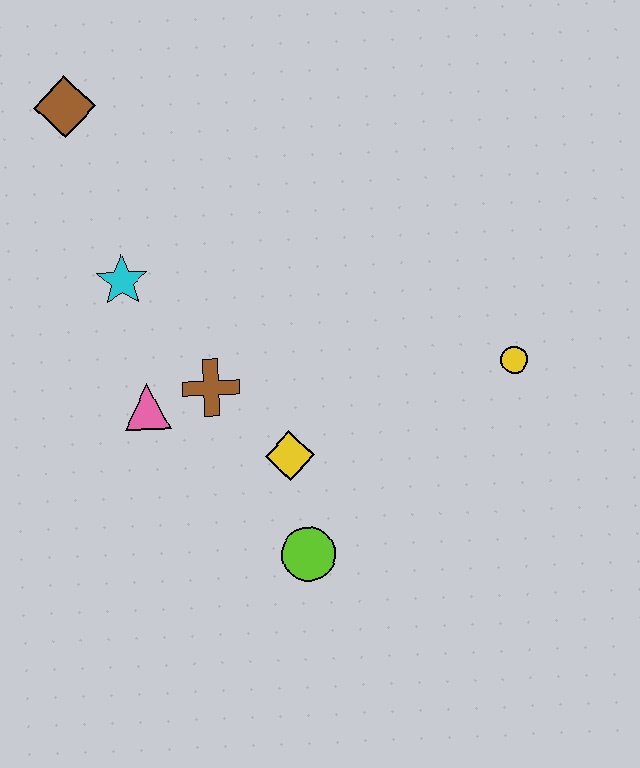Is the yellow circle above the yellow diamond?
Yes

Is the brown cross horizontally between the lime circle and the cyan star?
Yes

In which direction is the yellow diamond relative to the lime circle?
The yellow diamond is above the lime circle.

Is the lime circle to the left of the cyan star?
No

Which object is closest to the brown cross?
The pink triangle is closest to the brown cross.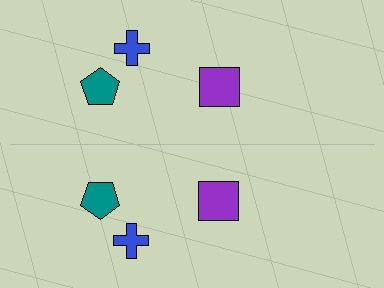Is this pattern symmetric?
Yes, this pattern has bilateral (reflection) symmetry.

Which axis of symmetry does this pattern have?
The pattern has a horizontal axis of symmetry running through the center of the image.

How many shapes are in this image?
There are 6 shapes in this image.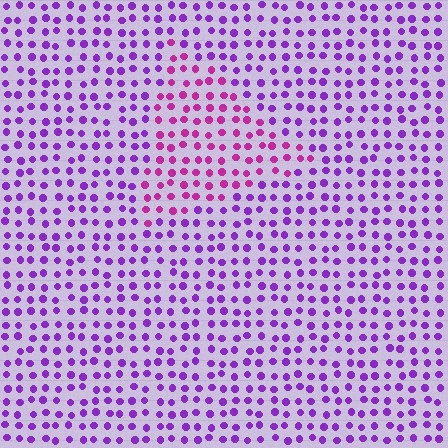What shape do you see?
I see a triangle.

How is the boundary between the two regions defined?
The boundary is defined purely by a slight shift in hue (about 36 degrees). Spacing, size, and orientation are identical on both sides.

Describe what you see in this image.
The image is filled with small purple elements in a uniform arrangement. A triangle-shaped region is visible where the elements are tinted to a slightly different hue, forming a subtle color boundary.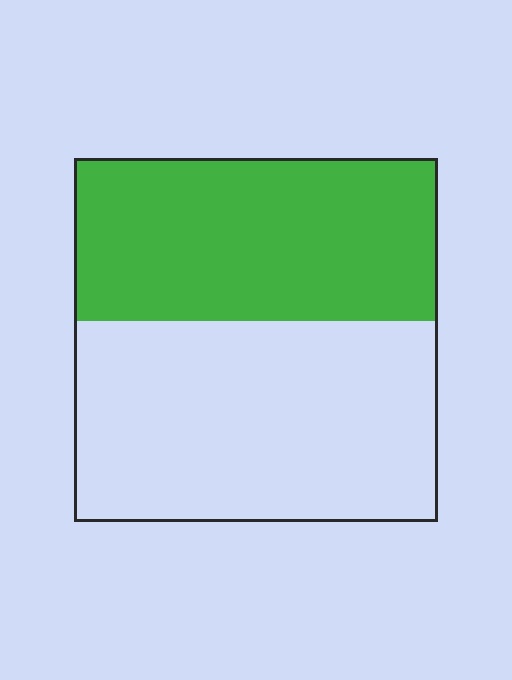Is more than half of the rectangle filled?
No.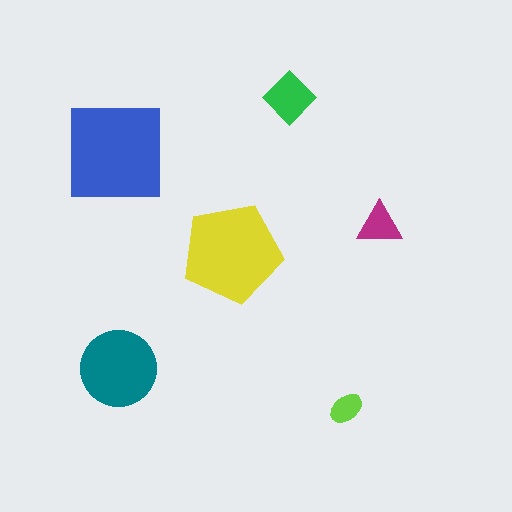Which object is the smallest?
The lime ellipse.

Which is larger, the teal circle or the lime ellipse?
The teal circle.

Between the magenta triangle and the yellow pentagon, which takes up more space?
The yellow pentagon.